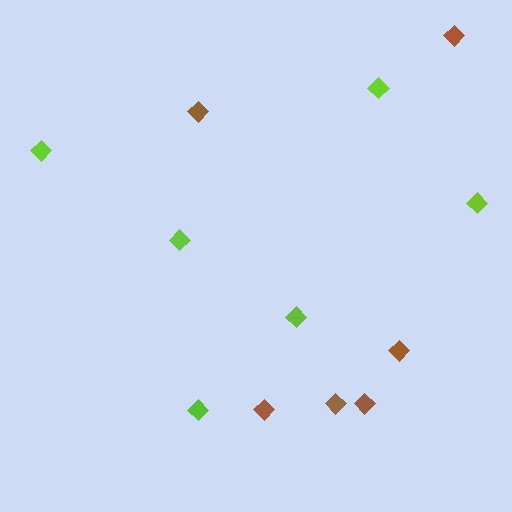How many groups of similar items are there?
There are 2 groups: one group of brown diamonds (6) and one group of lime diamonds (6).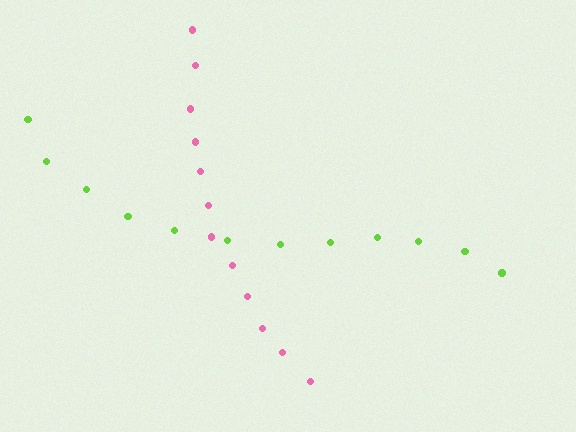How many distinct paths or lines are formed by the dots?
There are 2 distinct paths.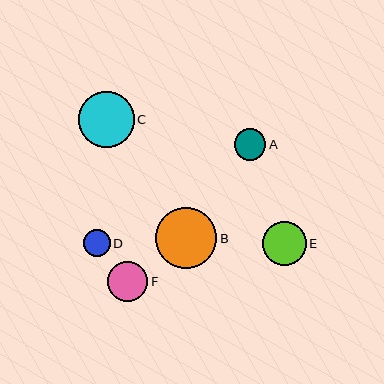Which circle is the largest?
Circle B is the largest with a size of approximately 61 pixels.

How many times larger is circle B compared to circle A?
Circle B is approximately 1.9 times the size of circle A.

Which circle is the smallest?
Circle D is the smallest with a size of approximately 27 pixels.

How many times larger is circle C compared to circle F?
Circle C is approximately 1.4 times the size of circle F.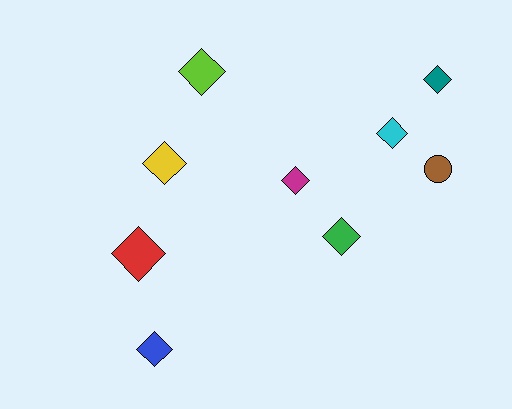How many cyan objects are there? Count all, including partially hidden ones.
There is 1 cyan object.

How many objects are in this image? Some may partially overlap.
There are 9 objects.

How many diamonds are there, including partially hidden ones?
There are 8 diamonds.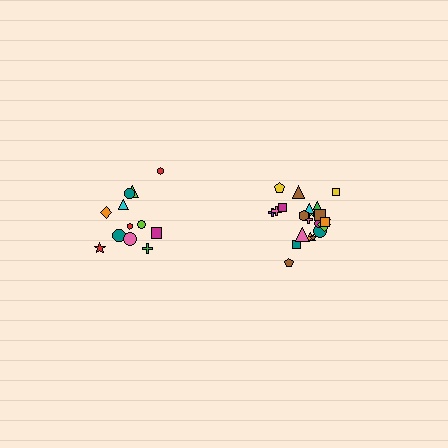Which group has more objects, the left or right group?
The right group.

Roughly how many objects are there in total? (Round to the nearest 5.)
Roughly 35 objects in total.